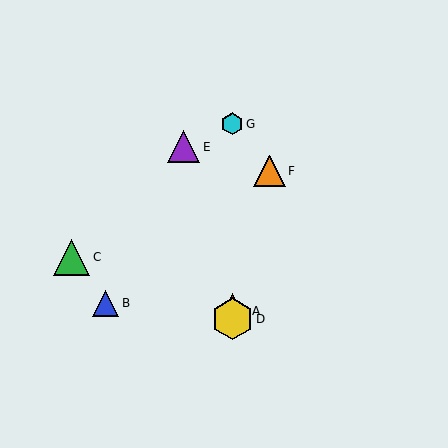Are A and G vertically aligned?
Yes, both are at x≈232.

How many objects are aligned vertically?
3 objects (A, D, G) are aligned vertically.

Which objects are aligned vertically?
Objects A, D, G are aligned vertically.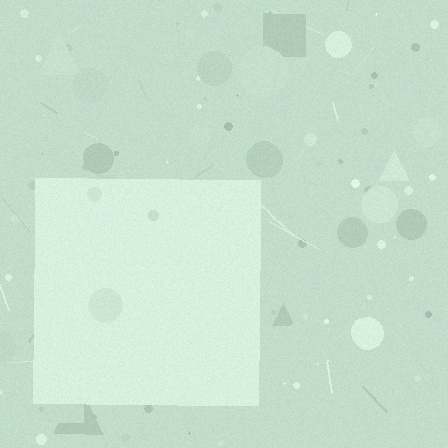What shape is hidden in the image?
A square is hidden in the image.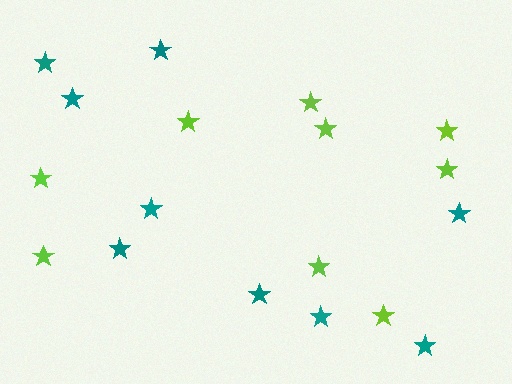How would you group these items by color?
There are 2 groups: one group of lime stars (9) and one group of teal stars (9).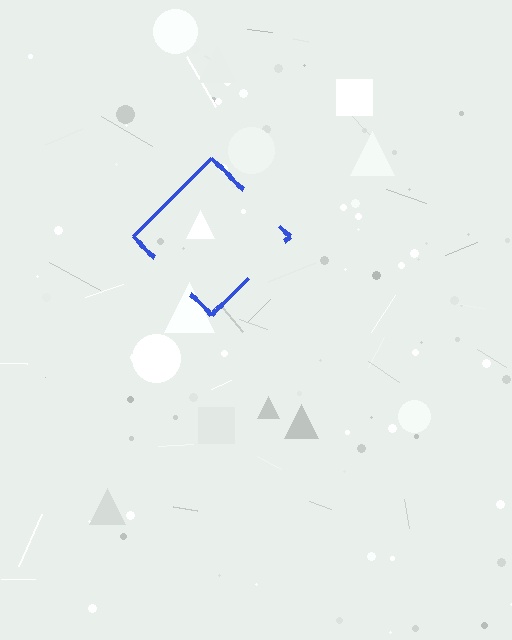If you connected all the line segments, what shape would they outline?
They would outline a diamond.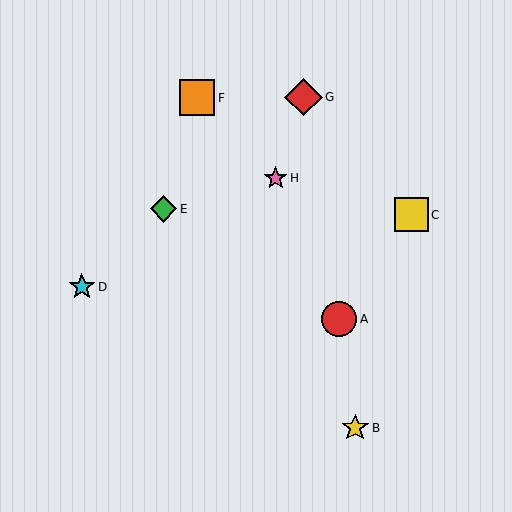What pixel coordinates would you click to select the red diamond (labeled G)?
Click at (303, 97) to select the red diamond G.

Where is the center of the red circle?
The center of the red circle is at (339, 319).